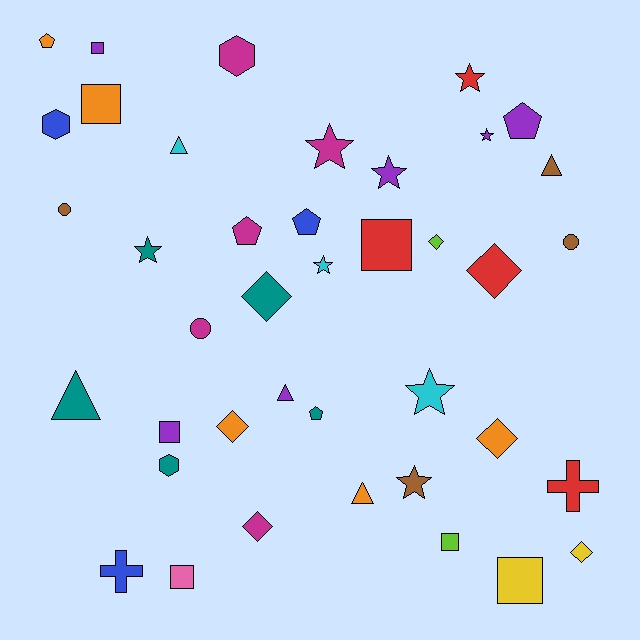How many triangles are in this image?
There are 5 triangles.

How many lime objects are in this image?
There are 2 lime objects.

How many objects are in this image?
There are 40 objects.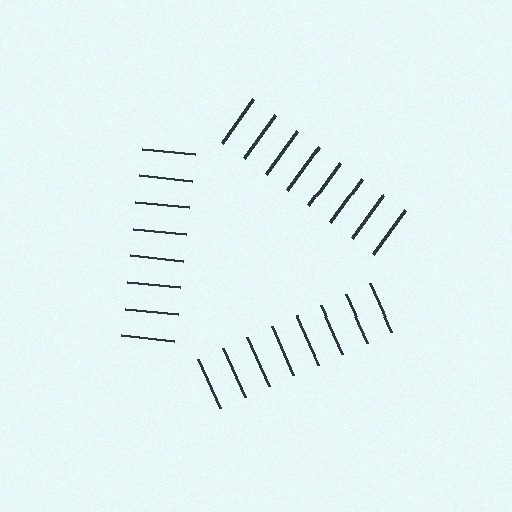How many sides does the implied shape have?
3 sides — the line-ends trace a triangle.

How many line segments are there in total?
24 — 8 along each of the 3 edges.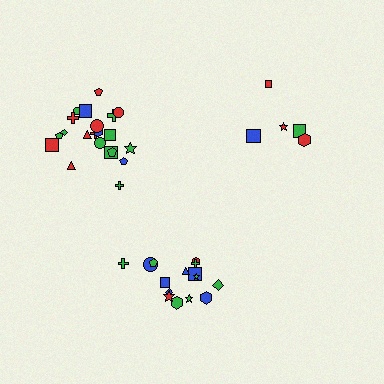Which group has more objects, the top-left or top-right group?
The top-left group.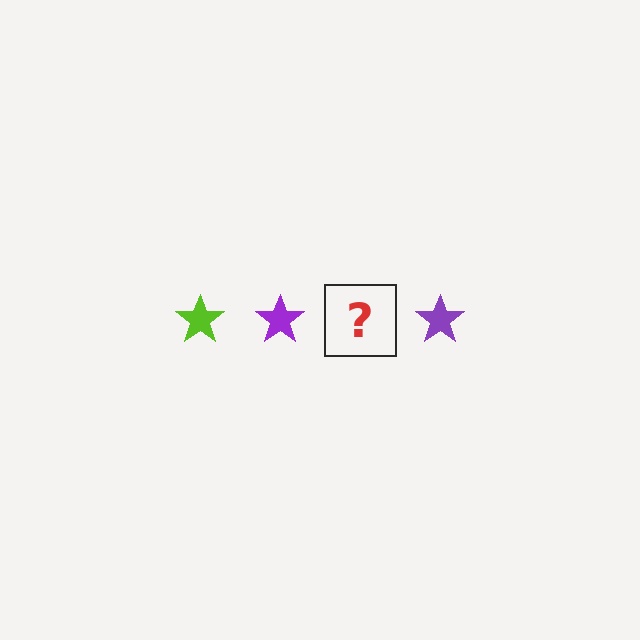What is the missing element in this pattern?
The missing element is a lime star.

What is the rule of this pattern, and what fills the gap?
The rule is that the pattern cycles through lime, purple stars. The gap should be filled with a lime star.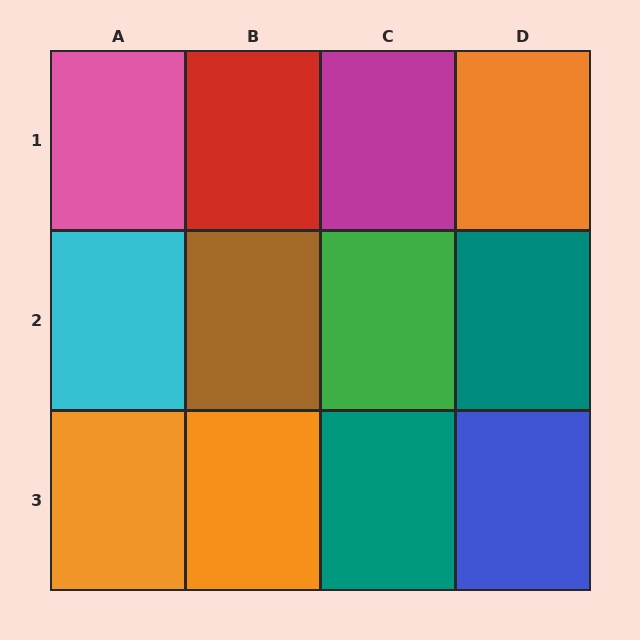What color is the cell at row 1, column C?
Magenta.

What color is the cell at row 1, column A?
Pink.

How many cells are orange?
3 cells are orange.